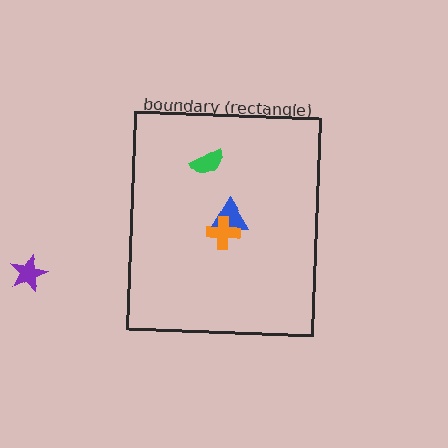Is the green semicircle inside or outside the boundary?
Inside.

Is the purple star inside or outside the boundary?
Outside.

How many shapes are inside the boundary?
3 inside, 1 outside.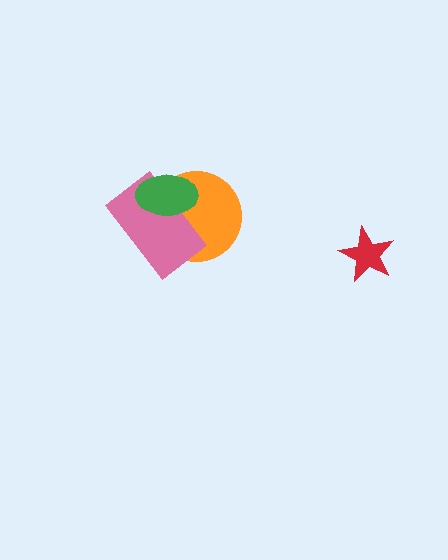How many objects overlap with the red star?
0 objects overlap with the red star.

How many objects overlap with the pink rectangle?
2 objects overlap with the pink rectangle.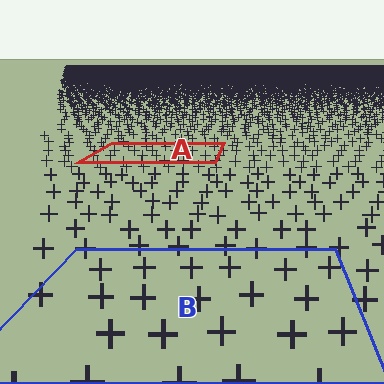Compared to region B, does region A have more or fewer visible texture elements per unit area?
Region A has more texture elements per unit area — they are packed more densely because it is farther away.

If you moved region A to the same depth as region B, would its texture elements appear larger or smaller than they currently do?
They would appear larger. At a closer depth, the same texture elements are projected at a bigger on-screen size.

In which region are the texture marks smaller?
The texture marks are smaller in region A, because it is farther away.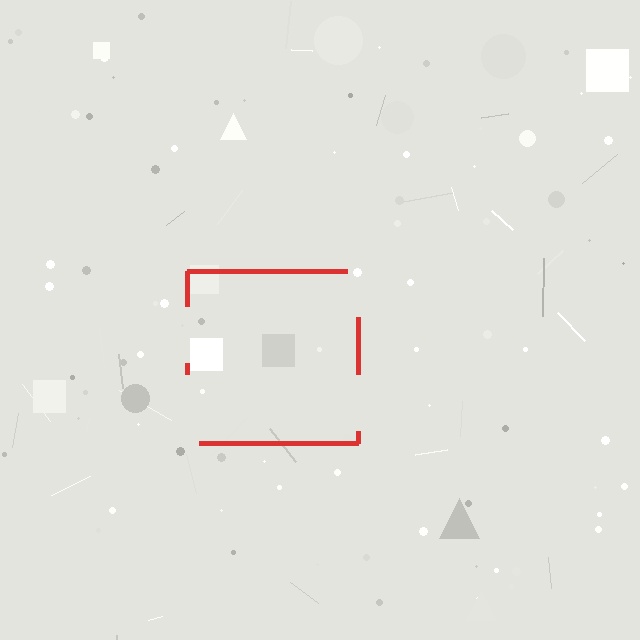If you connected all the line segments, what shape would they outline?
They would outline a square.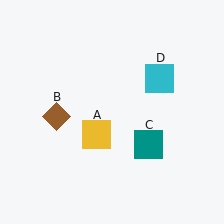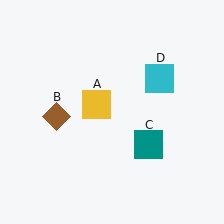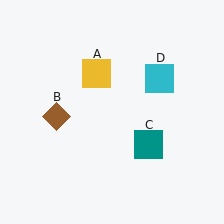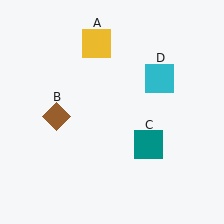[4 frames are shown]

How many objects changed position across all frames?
1 object changed position: yellow square (object A).